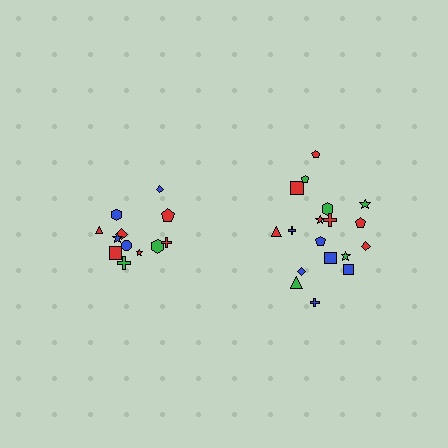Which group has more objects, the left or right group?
The right group.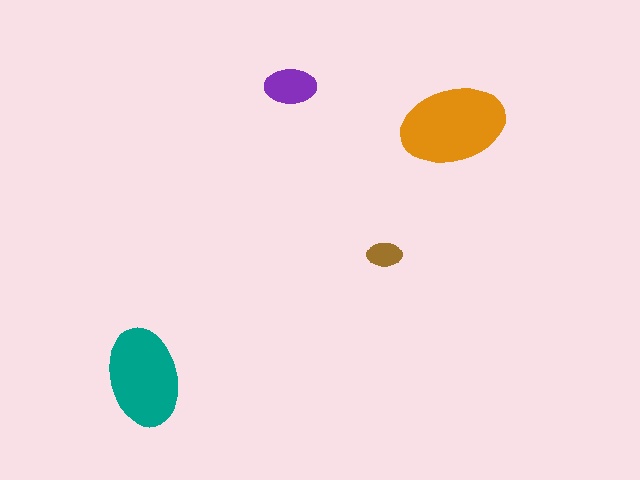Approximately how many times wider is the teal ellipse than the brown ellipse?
About 3 times wider.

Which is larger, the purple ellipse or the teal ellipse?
The teal one.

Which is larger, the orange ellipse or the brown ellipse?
The orange one.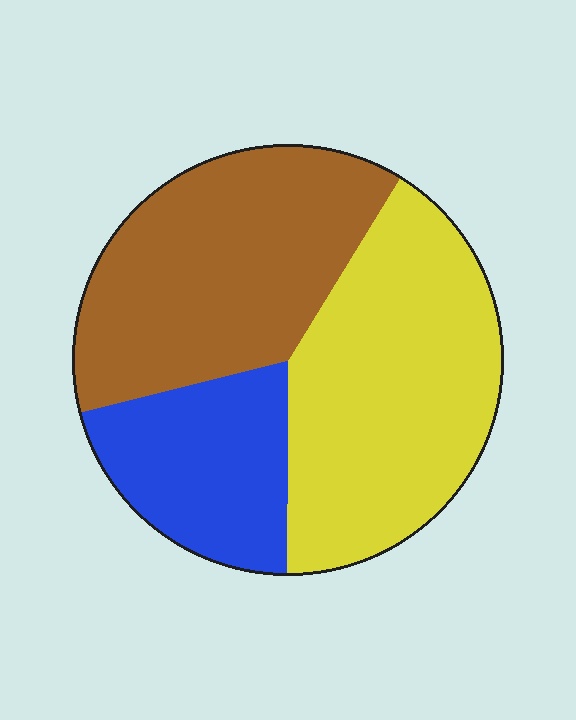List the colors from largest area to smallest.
From largest to smallest: yellow, brown, blue.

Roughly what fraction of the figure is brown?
Brown takes up about three eighths (3/8) of the figure.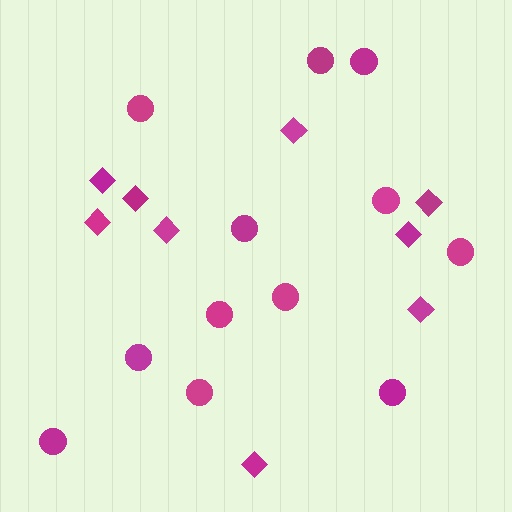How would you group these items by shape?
There are 2 groups: one group of circles (12) and one group of diamonds (9).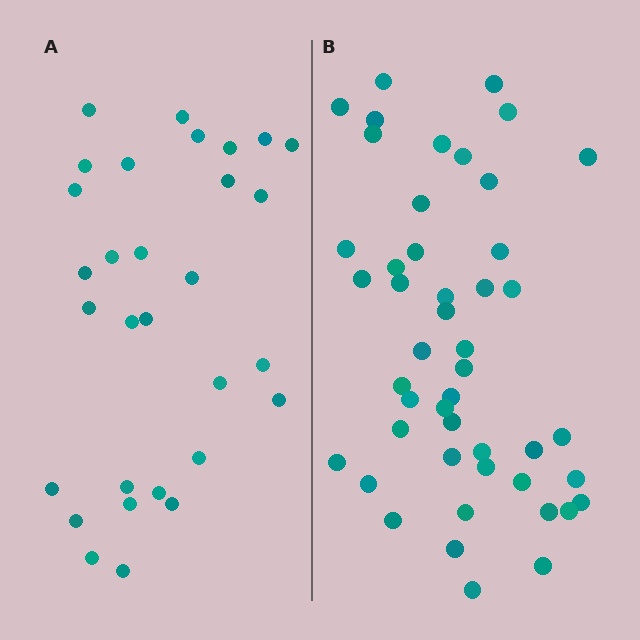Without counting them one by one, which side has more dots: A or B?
Region B (the right region) has more dots.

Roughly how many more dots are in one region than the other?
Region B has approximately 15 more dots than region A.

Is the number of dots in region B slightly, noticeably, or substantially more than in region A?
Region B has substantially more. The ratio is roughly 1.6 to 1.